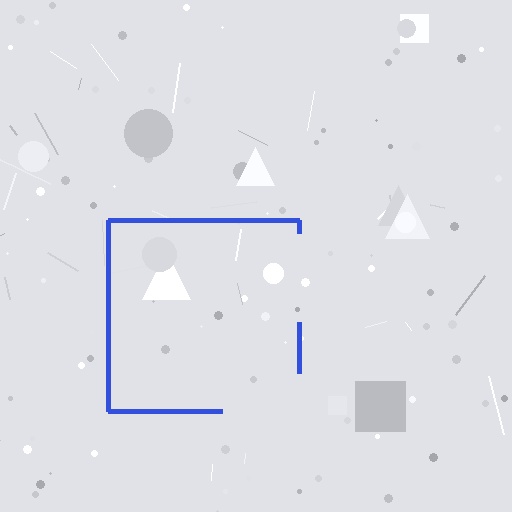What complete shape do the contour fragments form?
The contour fragments form a square.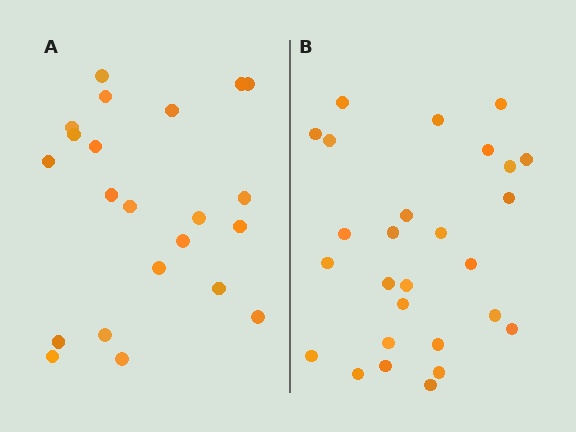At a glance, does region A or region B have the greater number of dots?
Region B (the right region) has more dots.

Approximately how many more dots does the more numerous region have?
Region B has about 5 more dots than region A.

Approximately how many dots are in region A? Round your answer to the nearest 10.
About 20 dots. (The exact count is 22, which rounds to 20.)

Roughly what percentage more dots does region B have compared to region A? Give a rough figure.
About 25% more.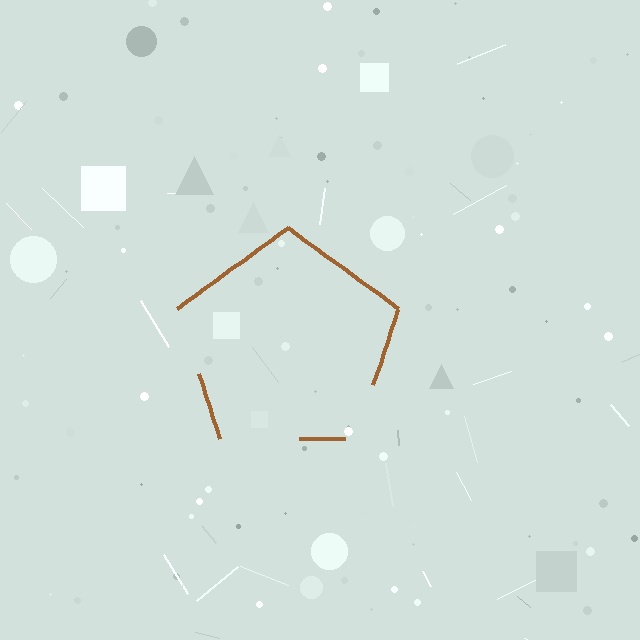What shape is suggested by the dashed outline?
The dashed outline suggests a pentagon.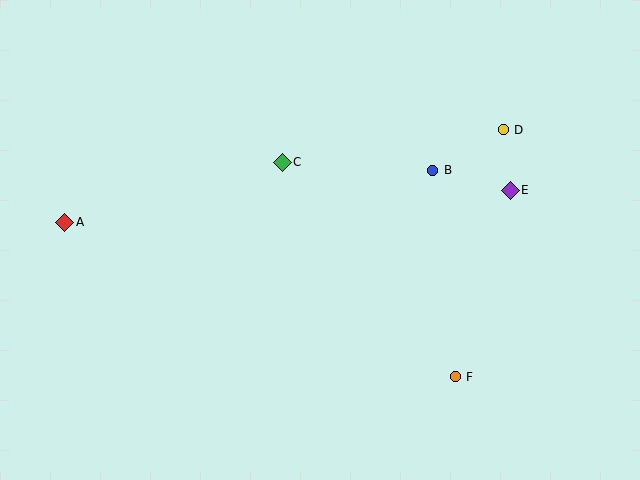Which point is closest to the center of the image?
Point C at (282, 162) is closest to the center.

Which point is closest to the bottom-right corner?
Point F is closest to the bottom-right corner.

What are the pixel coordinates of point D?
Point D is at (503, 130).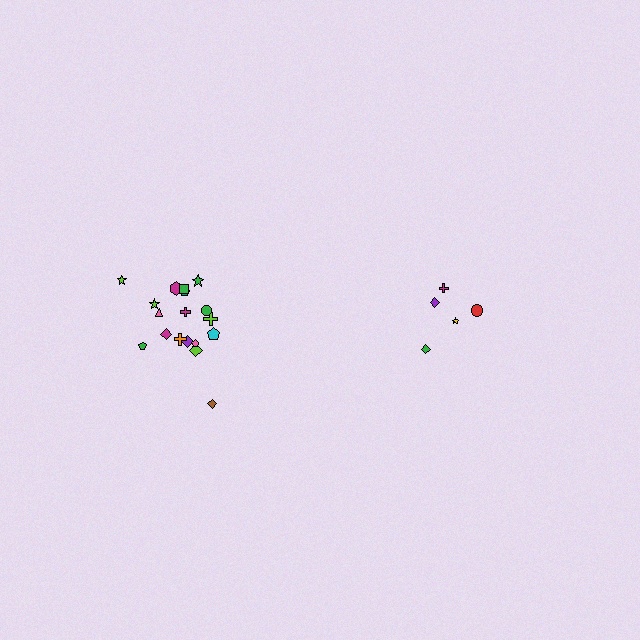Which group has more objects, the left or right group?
The left group.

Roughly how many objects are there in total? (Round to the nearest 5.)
Roughly 25 objects in total.